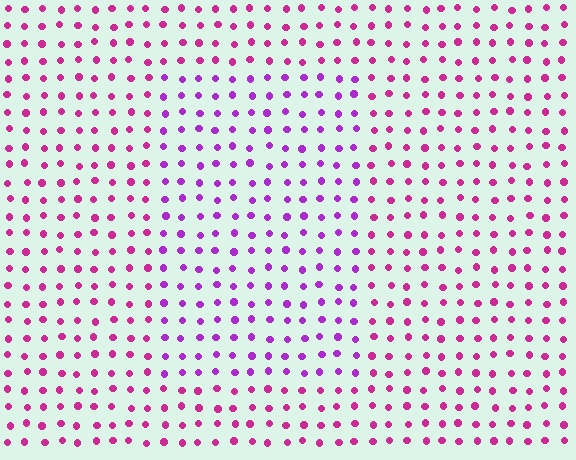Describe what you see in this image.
The image is filled with small magenta elements in a uniform arrangement. A rectangle-shaped region is visible where the elements are tinted to a slightly different hue, forming a subtle color boundary.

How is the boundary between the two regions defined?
The boundary is defined purely by a slight shift in hue (about 32 degrees). Spacing, size, and orientation are identical on both sides.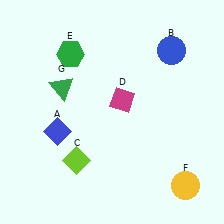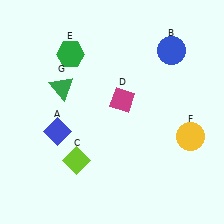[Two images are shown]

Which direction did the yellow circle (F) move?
The yellow circle (F) moved up.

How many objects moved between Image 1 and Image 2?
1 object moved between the two images.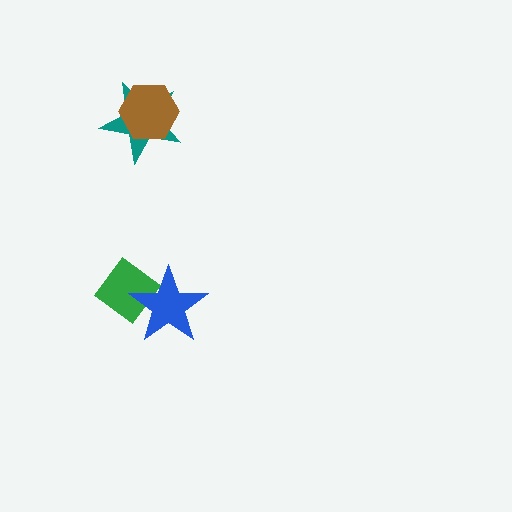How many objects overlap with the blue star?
1 object overlaps with the blue star.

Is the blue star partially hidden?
No, no other shape covers it.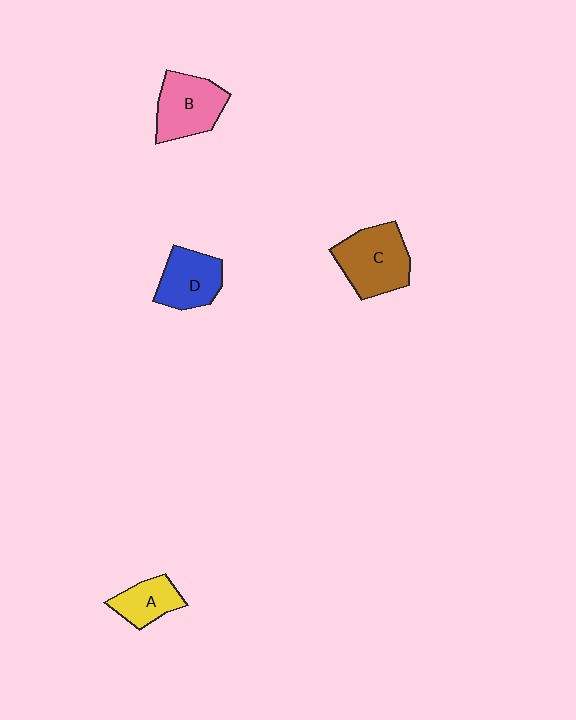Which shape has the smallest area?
Shape A (yellow).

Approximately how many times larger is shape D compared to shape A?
Approximately 1.3 times.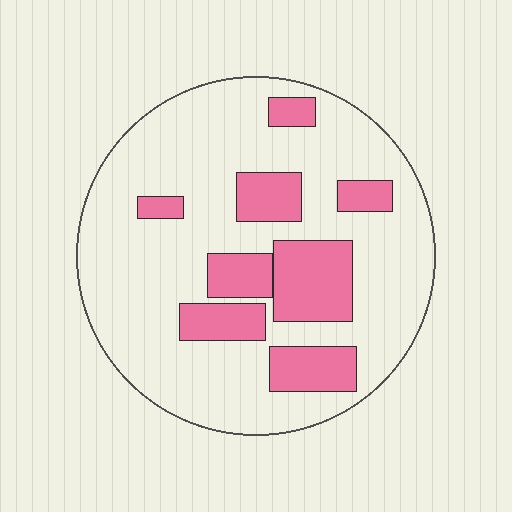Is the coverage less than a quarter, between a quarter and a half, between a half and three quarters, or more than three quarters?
Less than a quarter.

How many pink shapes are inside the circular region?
8.